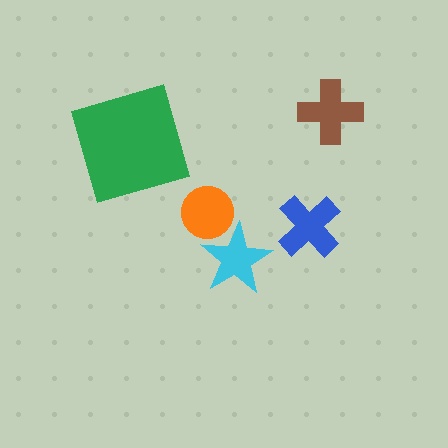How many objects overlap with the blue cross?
0 objects overlap with the blue cross.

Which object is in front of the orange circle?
The cyan star is in front of the orange circle.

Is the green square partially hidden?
No, no other shape covers it.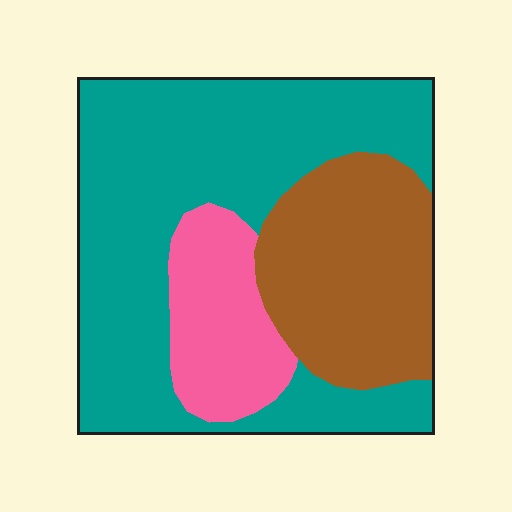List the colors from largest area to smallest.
From largest to smallest: teal, brown, pink.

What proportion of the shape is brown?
Brown covers 27% of the shape.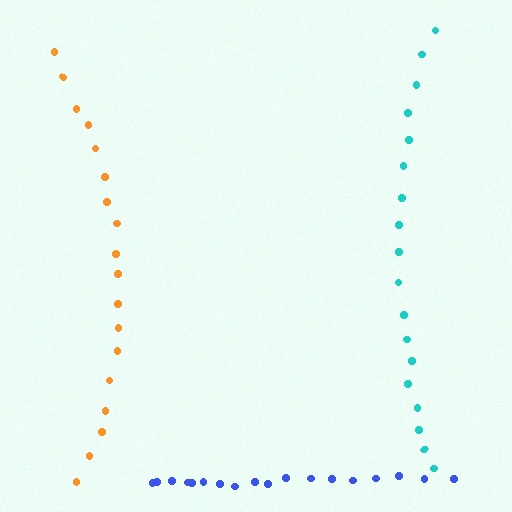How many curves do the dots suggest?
There are 3 distinct paths.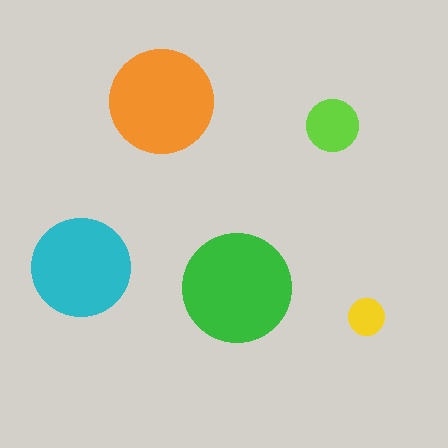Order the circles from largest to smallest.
the green one, the orange one, the cyan one, the lime one, the yellow one.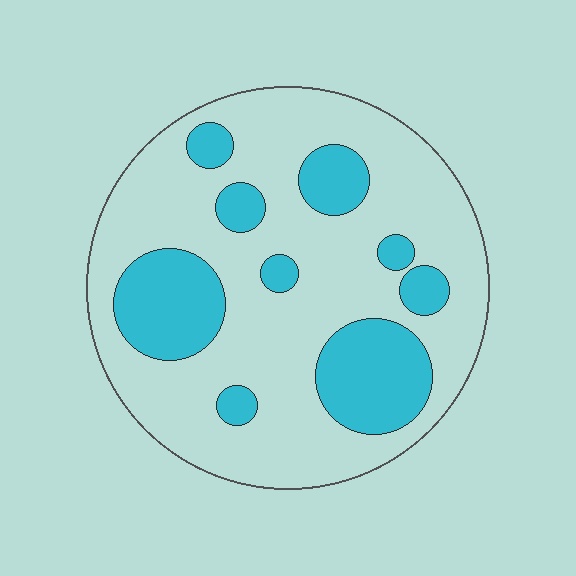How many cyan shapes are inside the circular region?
9.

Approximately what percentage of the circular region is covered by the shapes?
Approximately 25%.